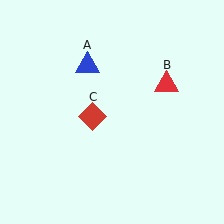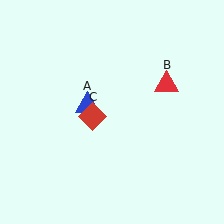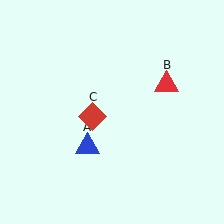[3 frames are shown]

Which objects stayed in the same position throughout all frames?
Red triangle (object B) and red diamond (object C) remained stationary.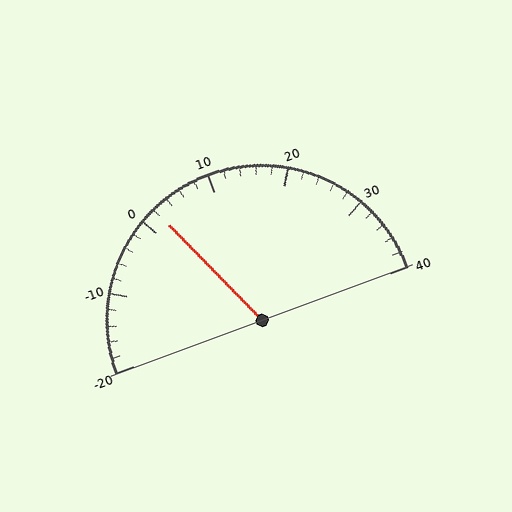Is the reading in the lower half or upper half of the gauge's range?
The reading is in the lower half of the range (-20 to 40).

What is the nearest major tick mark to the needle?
The nearest major tick mark is 0.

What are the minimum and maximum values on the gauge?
The gauge ranges from -20 to 40.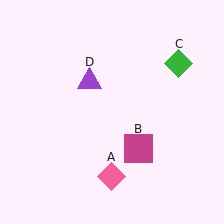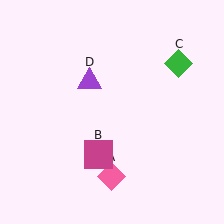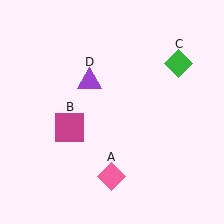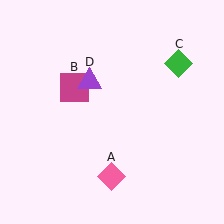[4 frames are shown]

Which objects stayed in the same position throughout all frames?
Pink diamond (object A) and green diamond (object C) and purple triangle (object D) remained stationary.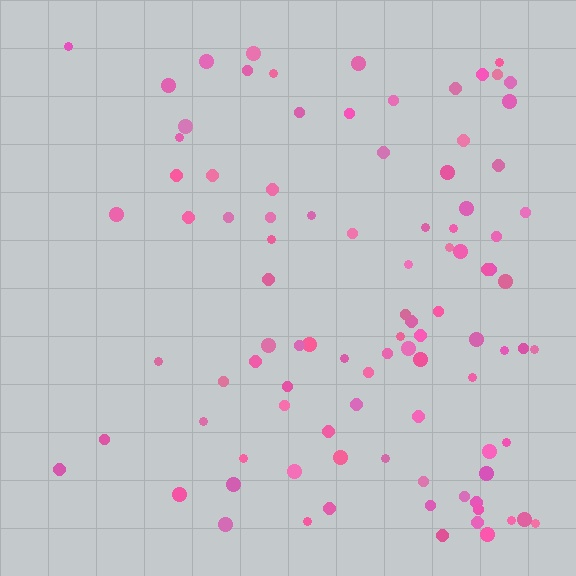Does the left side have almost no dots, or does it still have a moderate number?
Still a moderate number, just noticeably fewer than the right.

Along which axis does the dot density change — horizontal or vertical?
Horizontal.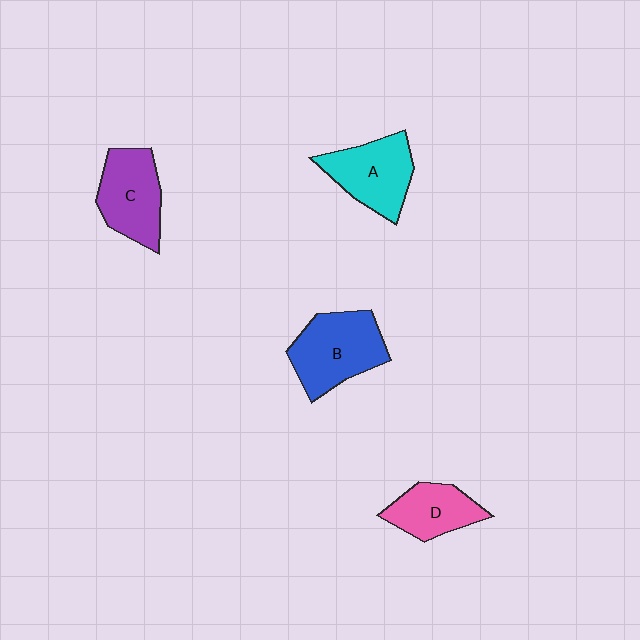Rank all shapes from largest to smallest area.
From largest to smallest: B (blue), A (cyan), C (purple), D (pink).